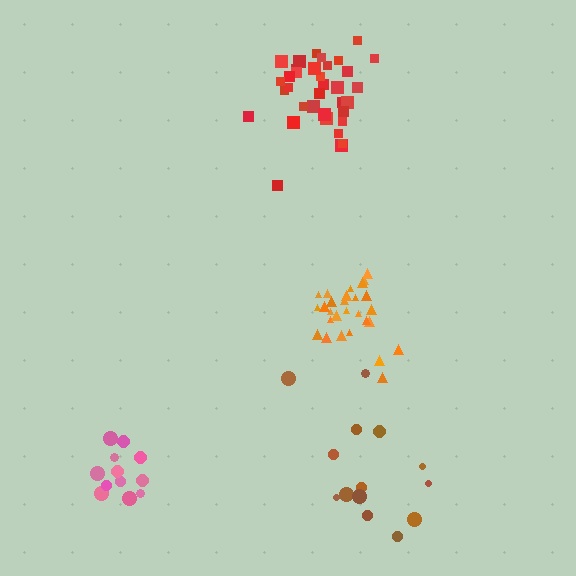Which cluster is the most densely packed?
Red.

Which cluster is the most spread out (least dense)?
Brown.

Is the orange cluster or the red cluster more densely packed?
Red.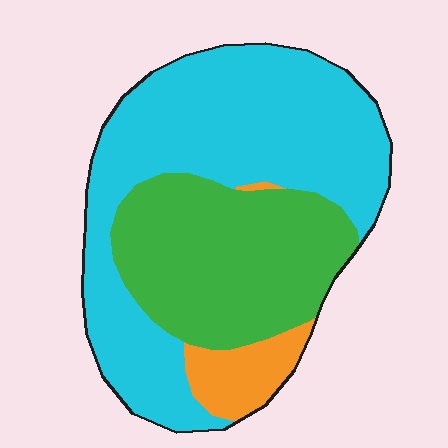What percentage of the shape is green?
Green takes up between a third and a half of the shape.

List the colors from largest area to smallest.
From largest to smallest: cyan, green, orange.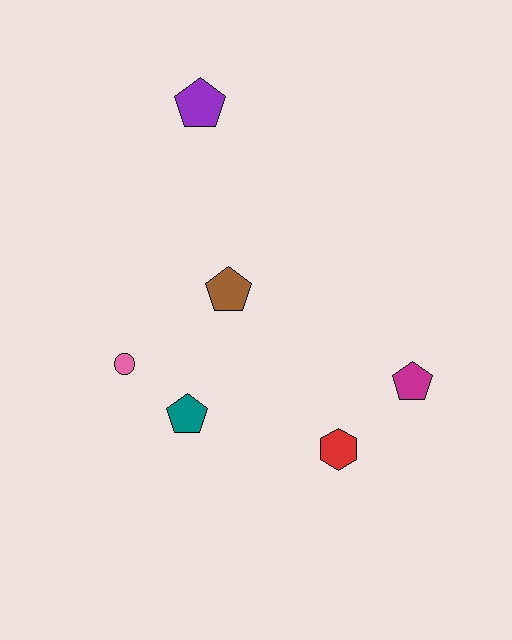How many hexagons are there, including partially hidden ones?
There is 1 hexagon.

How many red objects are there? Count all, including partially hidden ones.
There is 1 red object.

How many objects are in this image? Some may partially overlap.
There are 6 objects.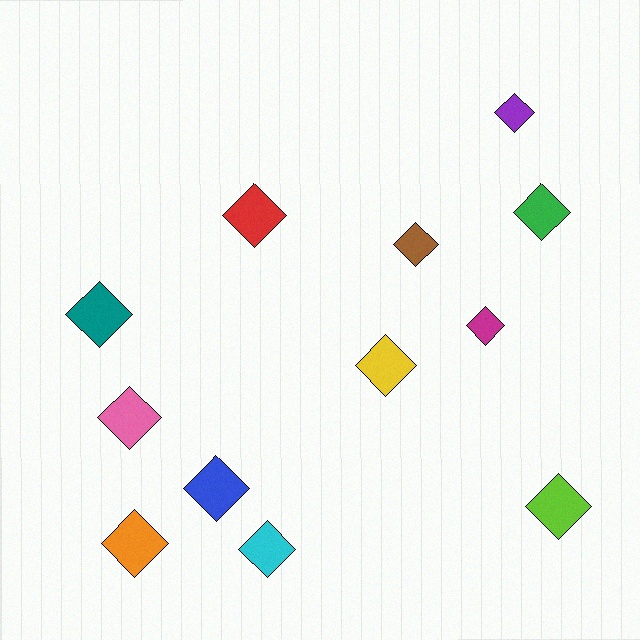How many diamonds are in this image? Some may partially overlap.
There are 12 diamonds.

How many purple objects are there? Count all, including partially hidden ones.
There is 1 purple object.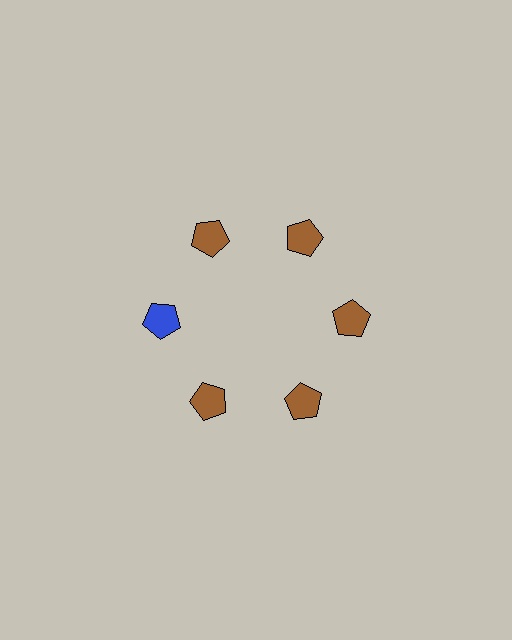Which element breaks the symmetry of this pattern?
The blue pentagon at roughly the 9 o'clock position breaks the symmetry. All other shapes are brown pentagons.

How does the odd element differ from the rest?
It has a different color: blue instead of brown.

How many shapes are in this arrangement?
There are 6 shapes arranged in a ring pattern.